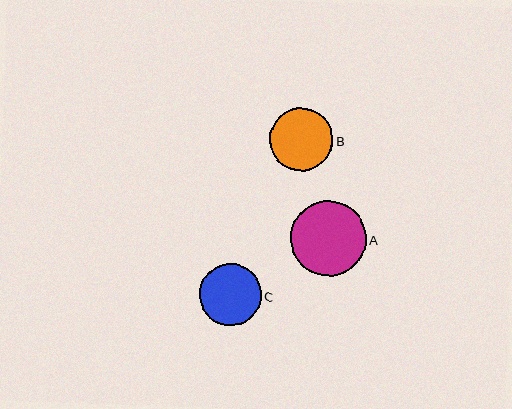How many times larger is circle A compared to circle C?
Circle A is approximately 1.2 times the size of circle C.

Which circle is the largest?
Circle A is the largest with a size of approximately 75 pixels.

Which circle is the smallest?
Circle C is the smallest with a size of approximately 62 pixels.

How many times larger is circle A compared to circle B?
Circle A is approximately 1.2 times the size of circle B.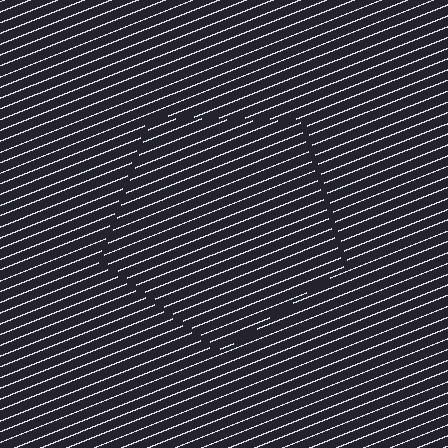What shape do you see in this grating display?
An illusory pentagon. The interior of the shape contains the same grating, shifted by half a period — the contour is defined by the phase discontinuity where line-ends from the inner and outer gratings abut.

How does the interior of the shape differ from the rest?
The interior of the shape contains the same grating, shifted by half a period — the contour is defined by the phase discontinuity where line-ends from the inner and outer gratings abut.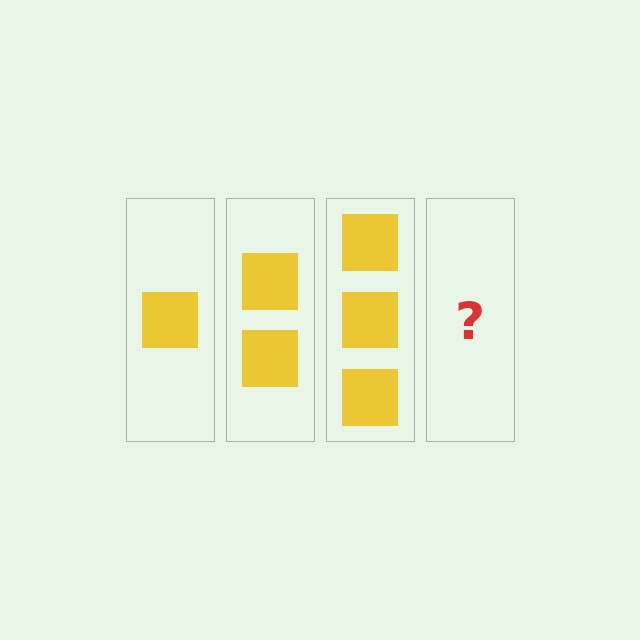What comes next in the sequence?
The next element should be 4 squares.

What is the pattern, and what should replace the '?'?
The pattern is that each step adds one more square. The '?' should be 4 squares.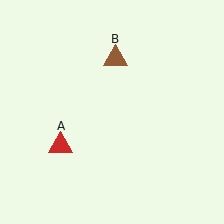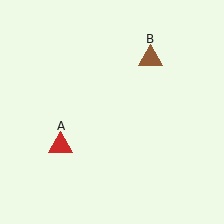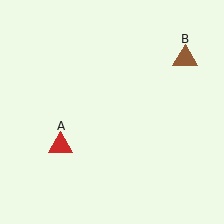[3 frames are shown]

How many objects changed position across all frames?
1 object changed position: brown triangle (object B).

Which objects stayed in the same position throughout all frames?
Red triangle (object A) remained stationary.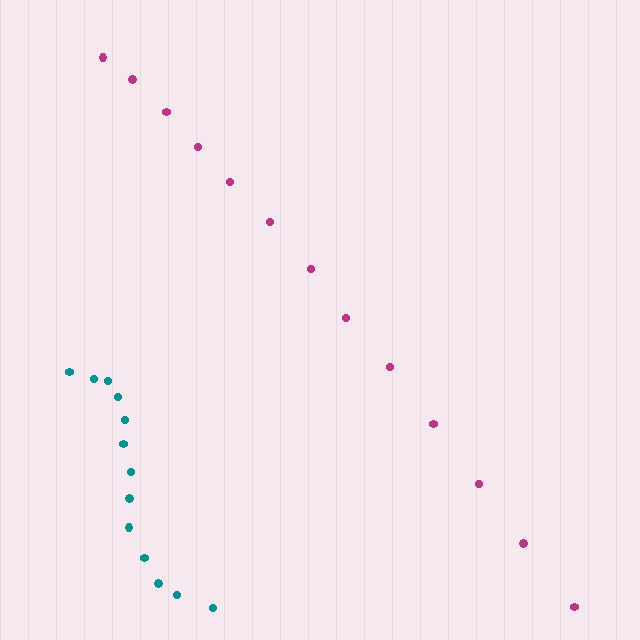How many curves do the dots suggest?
There are 2 distinct paths.